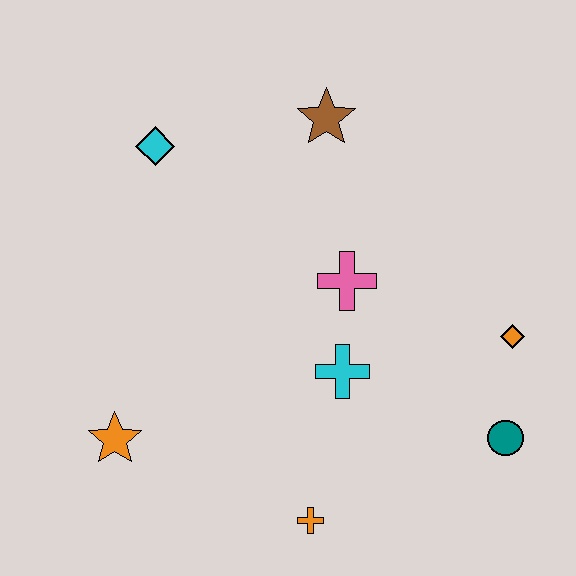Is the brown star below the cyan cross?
No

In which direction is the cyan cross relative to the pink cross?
The cyan cross is below the pink cross.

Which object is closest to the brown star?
The pink cross is closest to the brown star.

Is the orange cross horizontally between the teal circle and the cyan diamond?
Yes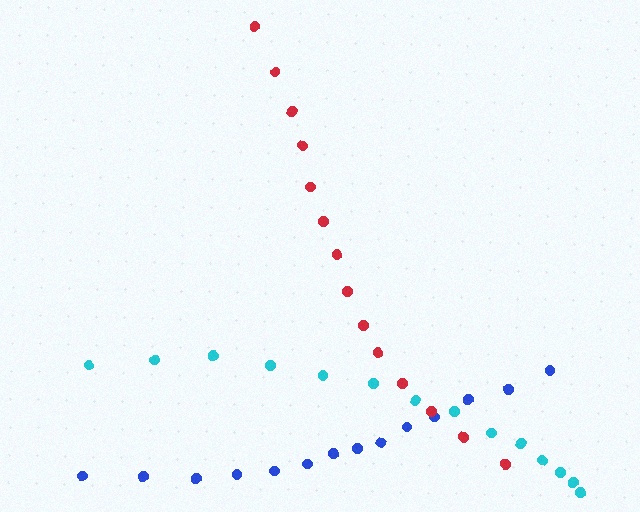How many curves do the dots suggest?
There are 3 distinct paths.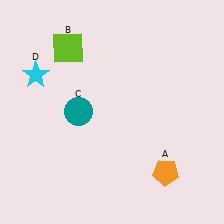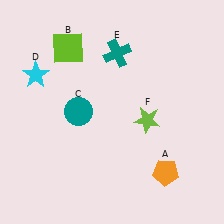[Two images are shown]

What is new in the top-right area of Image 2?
A teal cross (E) was added in the top-right area of Image 2.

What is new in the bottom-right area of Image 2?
A lime star (F) was added in the bottom-right area of Image 2.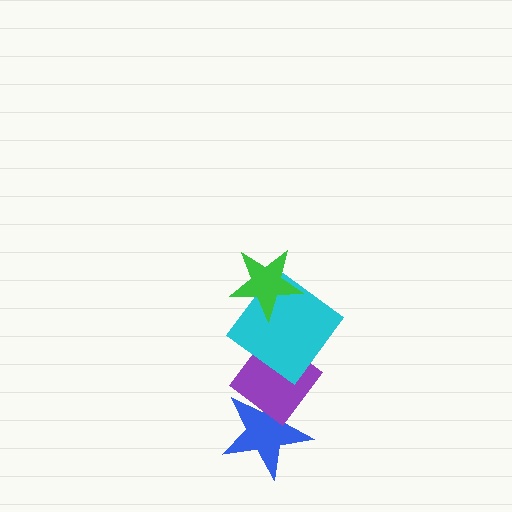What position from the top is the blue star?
The blue star is 4th from the top.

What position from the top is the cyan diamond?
The cyan diamond is 2nd from the top.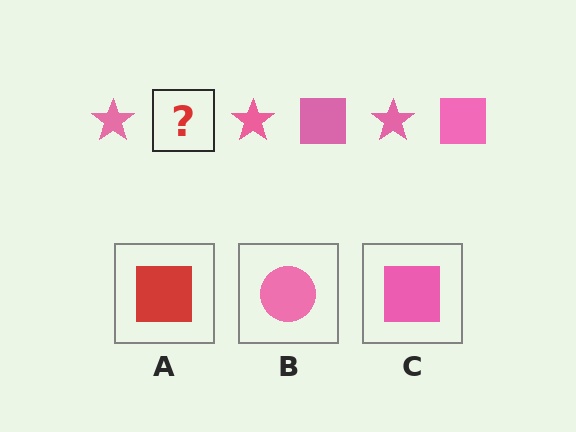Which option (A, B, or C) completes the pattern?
C.